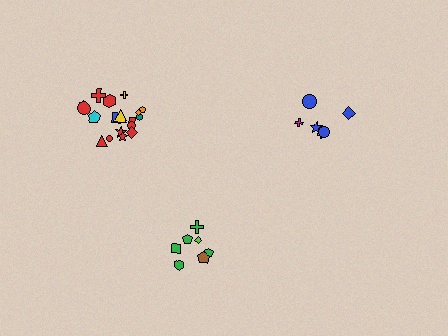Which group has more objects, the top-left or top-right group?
The top-left group.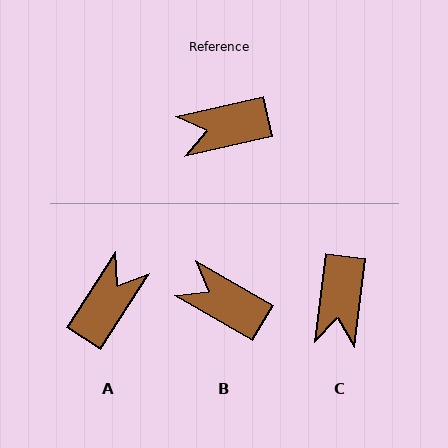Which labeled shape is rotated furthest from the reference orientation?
A, about 136 degrees away.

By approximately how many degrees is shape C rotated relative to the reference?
Approximately 70 degrees counter-clockwise.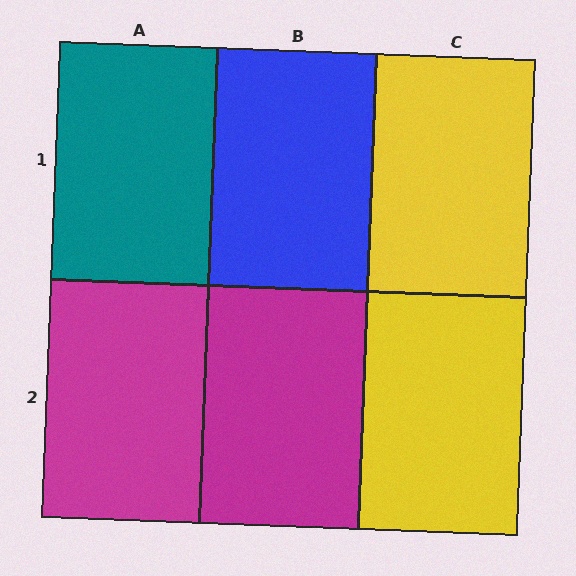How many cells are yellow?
2 cells are yellow.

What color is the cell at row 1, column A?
Teal.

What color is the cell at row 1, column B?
Blue.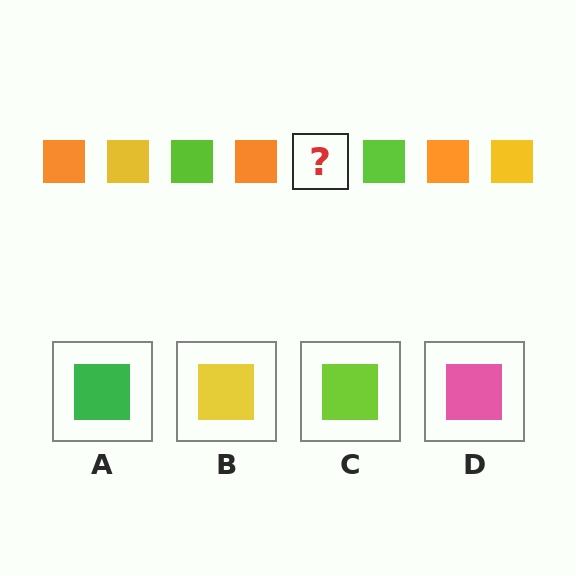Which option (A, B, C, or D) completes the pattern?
B.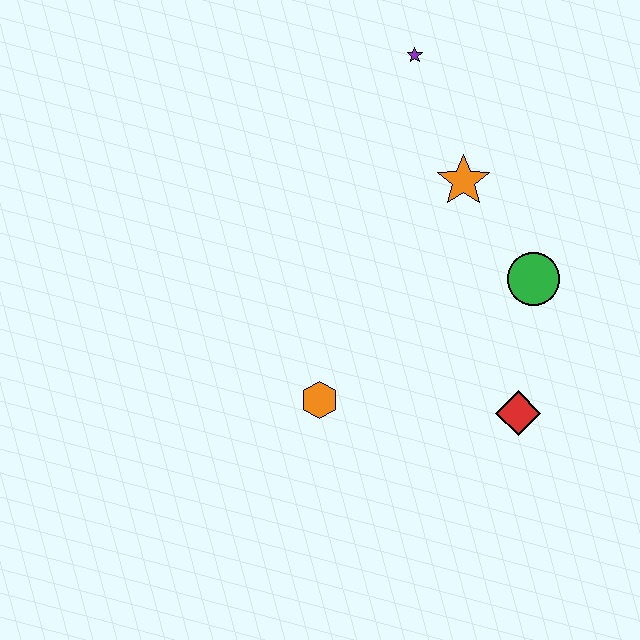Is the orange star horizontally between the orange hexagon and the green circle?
Yes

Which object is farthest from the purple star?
The red diamond is farthest from the purple star.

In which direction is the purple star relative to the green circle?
The purple star is above the green circle.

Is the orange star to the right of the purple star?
Yes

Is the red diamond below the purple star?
Yes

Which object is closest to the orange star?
The green circle is closest to the orange star.